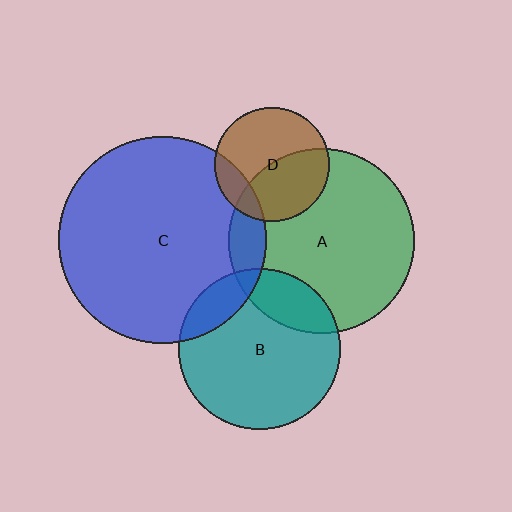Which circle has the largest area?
Circle C (blue).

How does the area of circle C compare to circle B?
Approximately 1.6 times.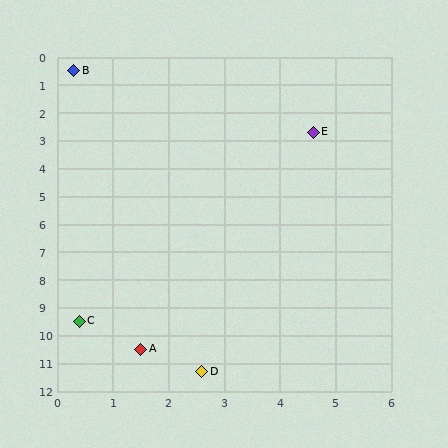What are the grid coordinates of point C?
Point C is at approximately (0.4, 9.5).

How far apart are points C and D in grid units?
Points C and D are about 2.8 grid units apart.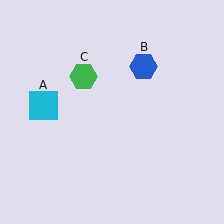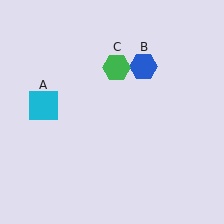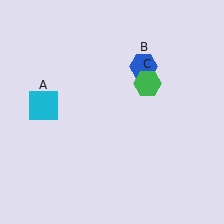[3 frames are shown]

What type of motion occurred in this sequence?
The green hexagon (object C) rotated clockwise around the center of the scene.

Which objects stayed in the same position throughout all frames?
Cyan square (object A) and blue hexagon (object B) remained stationary.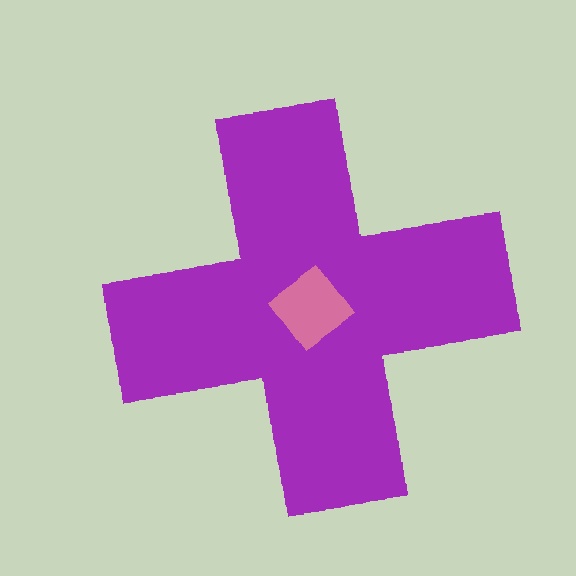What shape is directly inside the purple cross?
The pink diamond.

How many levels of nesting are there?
2.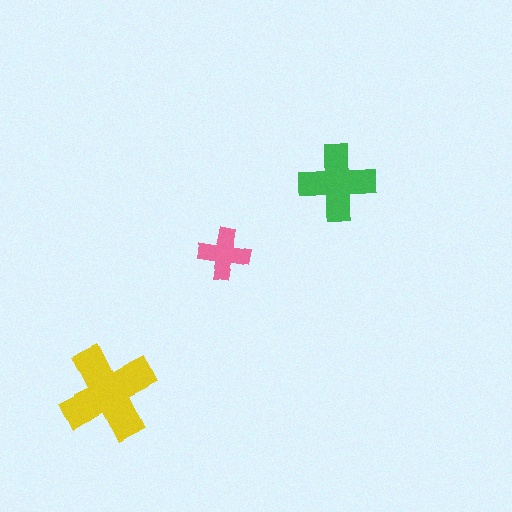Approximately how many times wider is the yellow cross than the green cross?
About 1.5 times wider.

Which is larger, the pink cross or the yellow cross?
The yellow one.